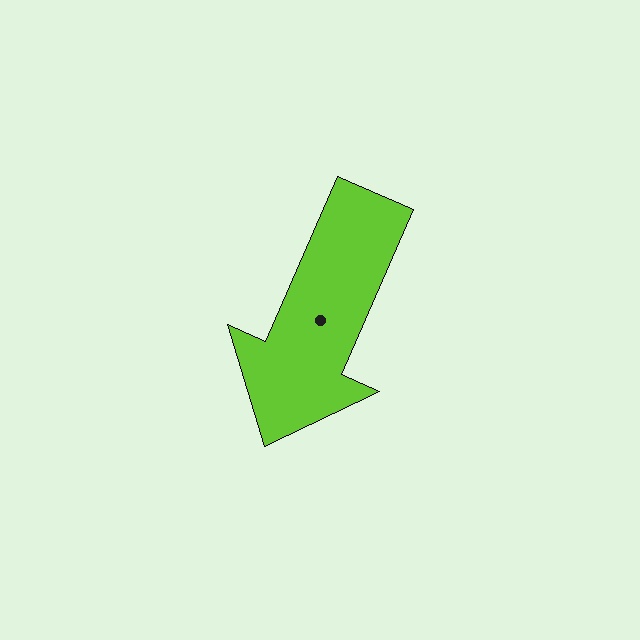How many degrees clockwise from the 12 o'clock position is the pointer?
Approximately 204 degrees.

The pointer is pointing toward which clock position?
Roughly 7 o'clock.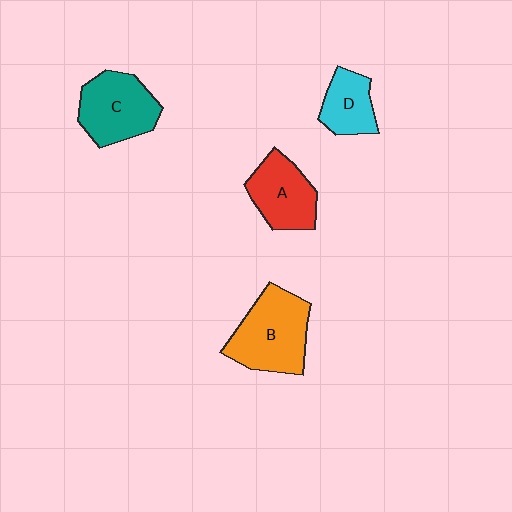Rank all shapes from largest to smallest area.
From largest to smallest: B (orange), C (teal), A (red), D (cyan).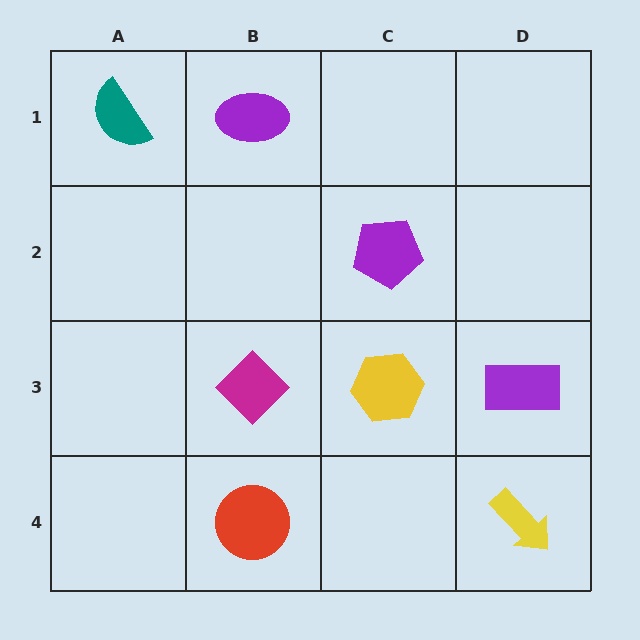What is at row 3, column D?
A purple rectangle.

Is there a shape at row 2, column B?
No, that cell is empty.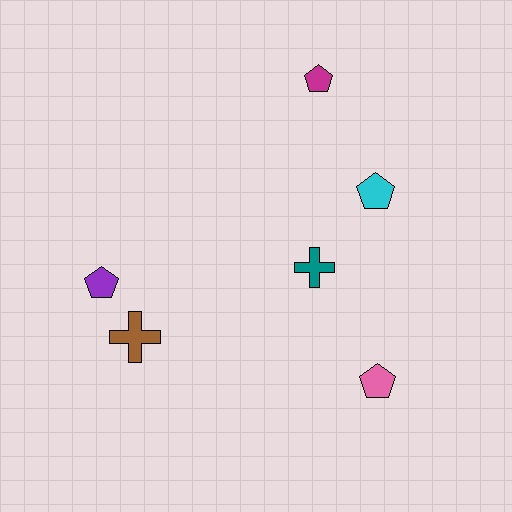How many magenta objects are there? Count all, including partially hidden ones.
There is 1 magenta object.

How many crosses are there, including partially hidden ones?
There are 2 crosses.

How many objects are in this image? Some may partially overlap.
There are 6 objects.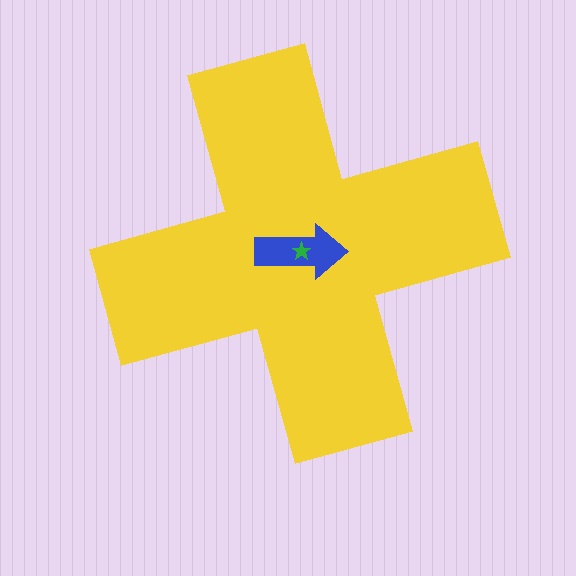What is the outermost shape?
The yellow cross.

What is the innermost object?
The green star.